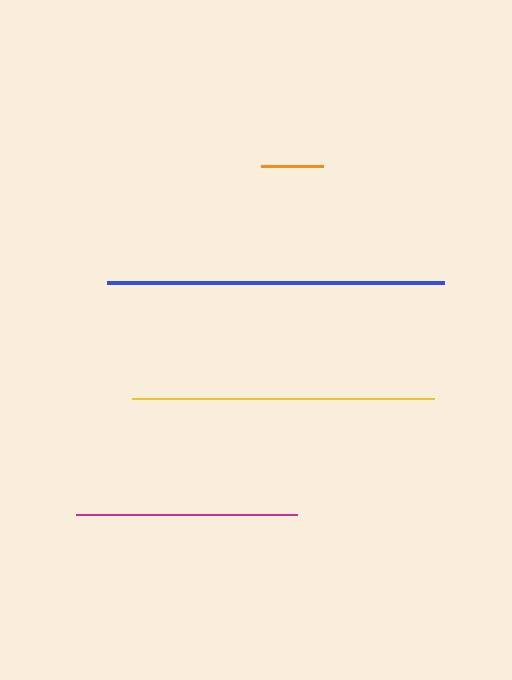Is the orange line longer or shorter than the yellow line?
The yellow line is longer than the orange line.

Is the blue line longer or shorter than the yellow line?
The blue line is longer than the yellow line.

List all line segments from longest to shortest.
From longest to shortest: blue, yellow, magenta, orange.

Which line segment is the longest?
The blue line is the longest at approximately 337 pixels.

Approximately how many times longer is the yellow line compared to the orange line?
The yellow line is approximately 4.8 times the length of the orange line.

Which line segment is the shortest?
The orange line is the shortest at approximately 63 pixels.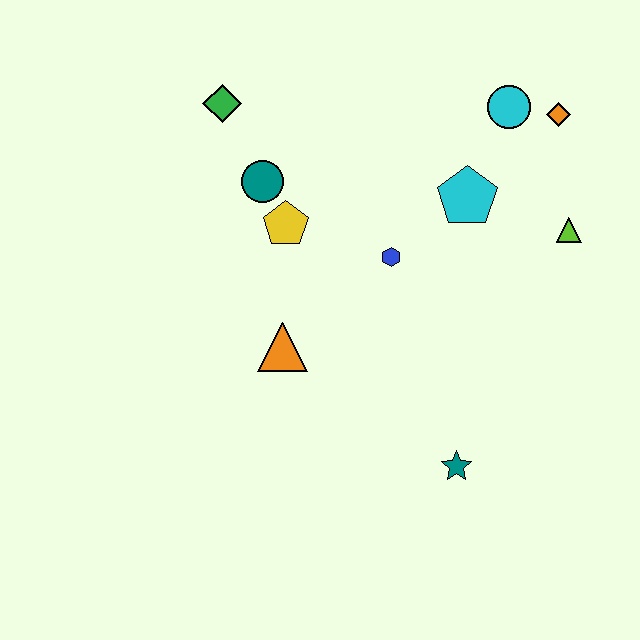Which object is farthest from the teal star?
The green diamond is farthest from the teal star.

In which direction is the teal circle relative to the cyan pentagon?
The teal circle is to the left of the cyan pentagon.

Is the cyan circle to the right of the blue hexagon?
Yes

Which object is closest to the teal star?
The orange triangle is closest to the teal star.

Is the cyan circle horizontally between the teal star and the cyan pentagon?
No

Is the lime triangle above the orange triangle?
Yes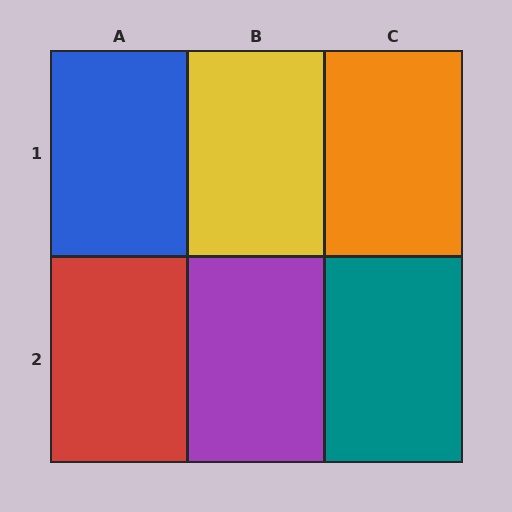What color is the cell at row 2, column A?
Red.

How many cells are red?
1 cell is red.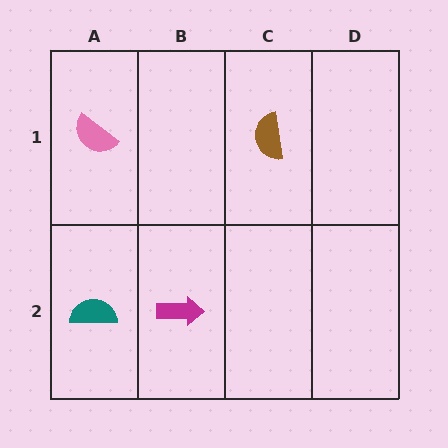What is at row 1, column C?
A brown semicircle.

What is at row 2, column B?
A magenta arrow.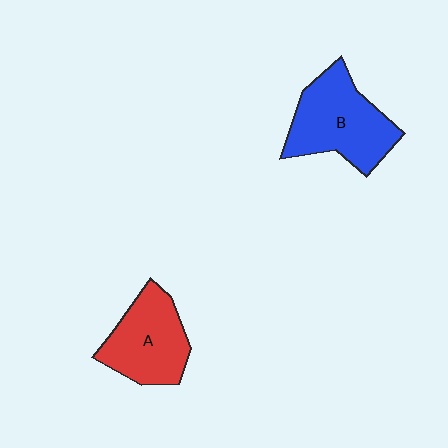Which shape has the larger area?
Shape B (blue).